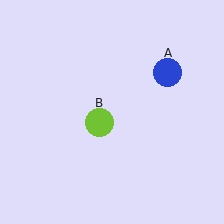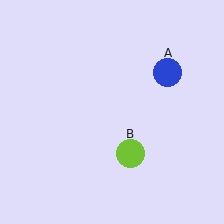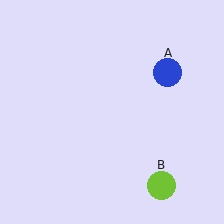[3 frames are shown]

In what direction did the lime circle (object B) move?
The lime circle (object B) moved down and to the right.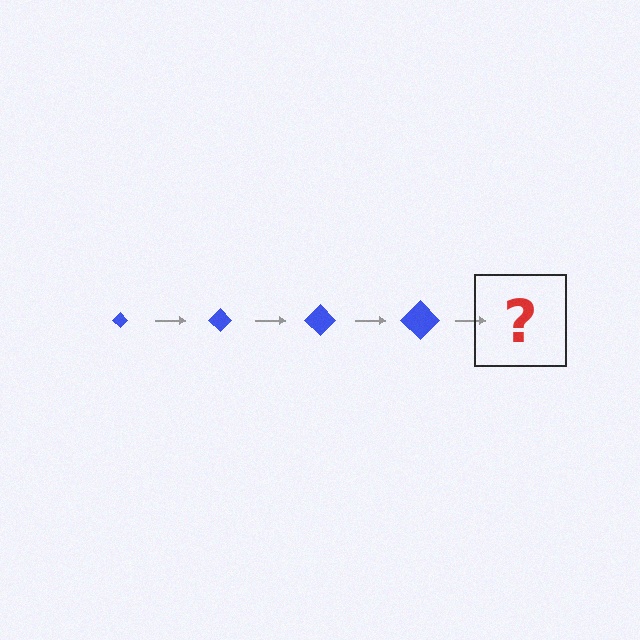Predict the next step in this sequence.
The next step is a blue diamond, larger than the previous one.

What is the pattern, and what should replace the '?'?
The pattern is that the diamond gets progressively larger each step. The '?' should be a blue diamond, larger than the previous one.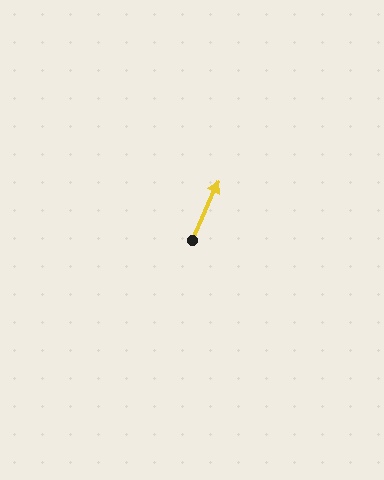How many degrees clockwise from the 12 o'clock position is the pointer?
Approximately 24 degrees.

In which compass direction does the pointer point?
Northeast.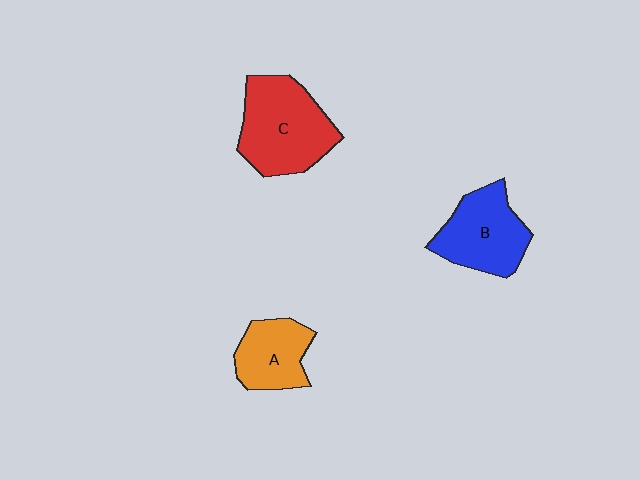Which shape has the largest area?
Shape C (red).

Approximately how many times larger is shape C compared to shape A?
Approximately 1.6 times.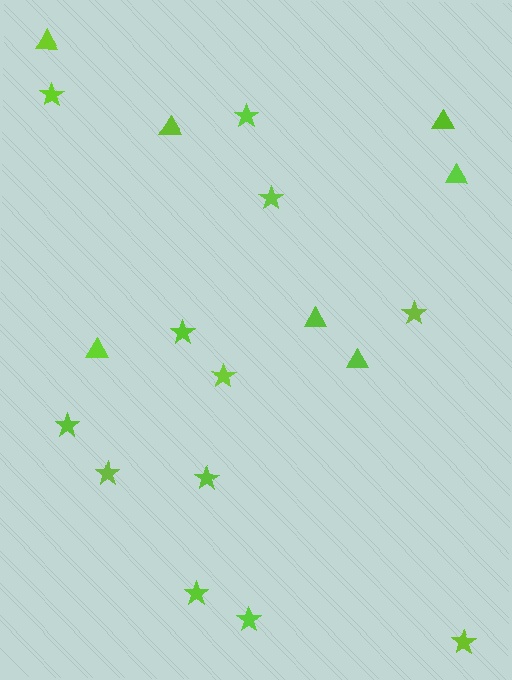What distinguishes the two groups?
There are 2 groups: one group of stars (12) and one group of triangles (7).